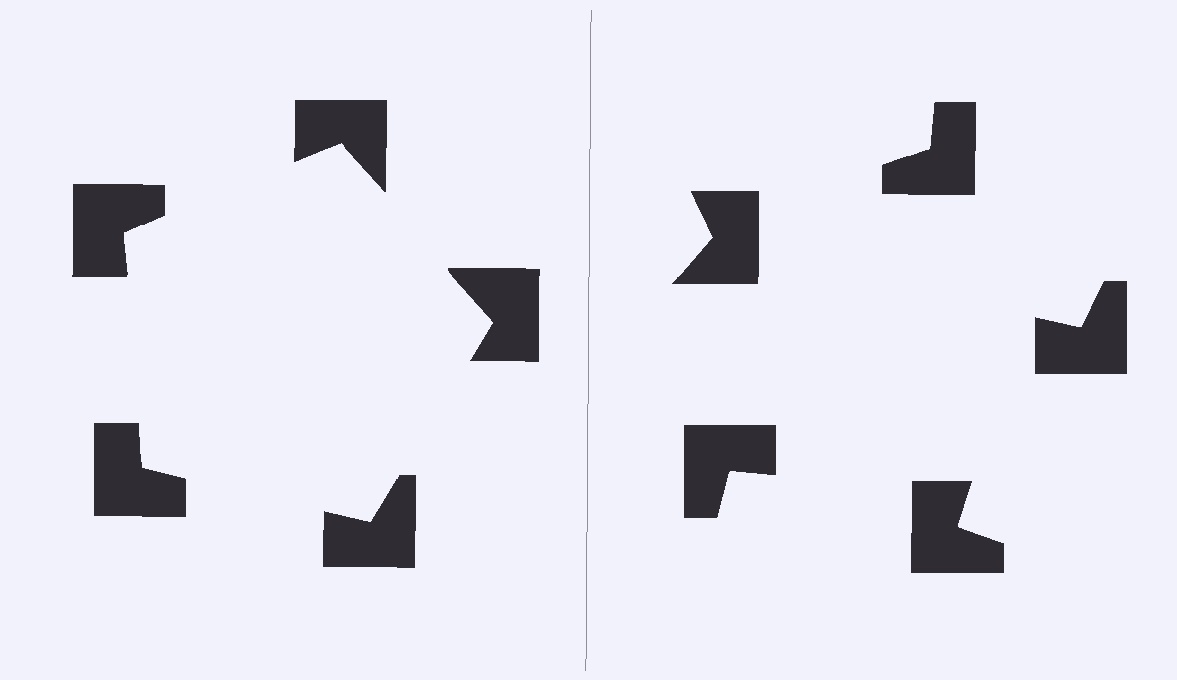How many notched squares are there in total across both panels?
10 — 5 on each side.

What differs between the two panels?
The notched squares are positioned identically on both sides; only the wedge orientations differ. On the left they align to a pentagon; on the right they are misaligned.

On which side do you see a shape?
An illusory pentagon appears on the left side. On the right side the wedge cuts are rotated, so no coherent shape forms.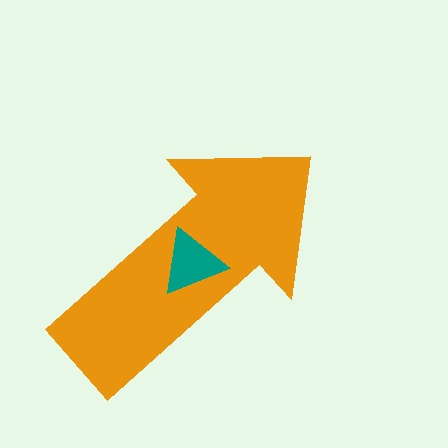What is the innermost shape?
The teal triangle.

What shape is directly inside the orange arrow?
The teal triangle.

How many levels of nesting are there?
2.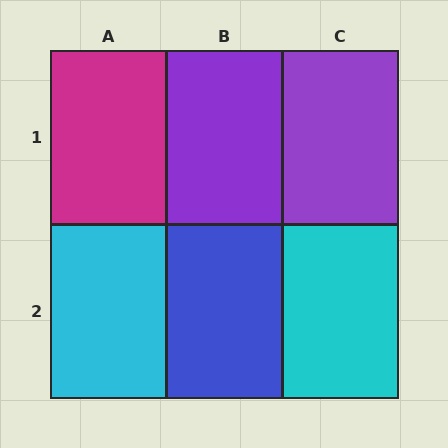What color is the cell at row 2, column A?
Cyan.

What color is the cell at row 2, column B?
Blue.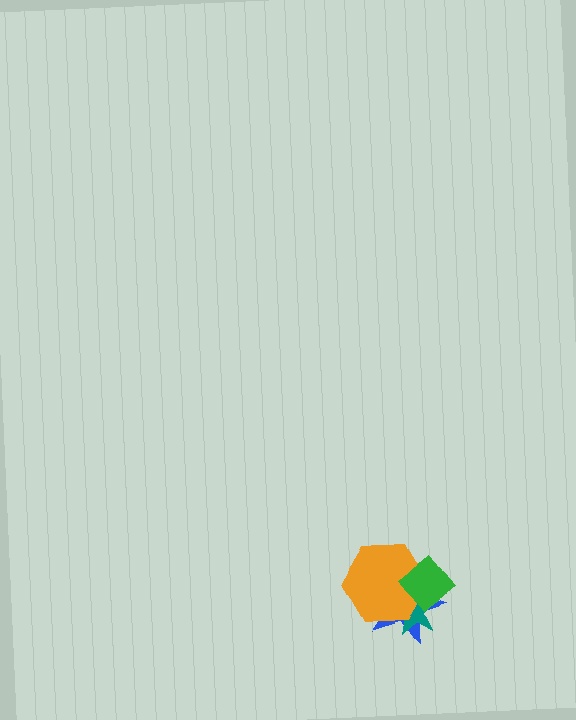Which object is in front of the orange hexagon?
The green diamond is in front of the orange hexagon.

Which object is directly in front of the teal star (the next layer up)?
The orange hexagon is directly in front of the teal star.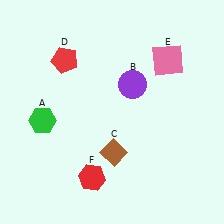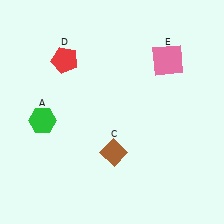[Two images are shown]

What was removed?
The red hexagon (F), the purple circle (B) were removed in Image 2.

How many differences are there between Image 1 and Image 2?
There are 2 differences between the two images.